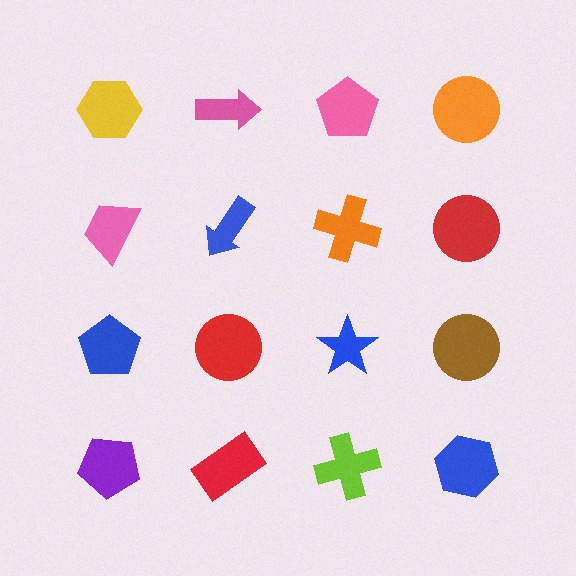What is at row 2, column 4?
A red circle.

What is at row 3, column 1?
A blue pentagon.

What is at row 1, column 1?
A yellow hexagon.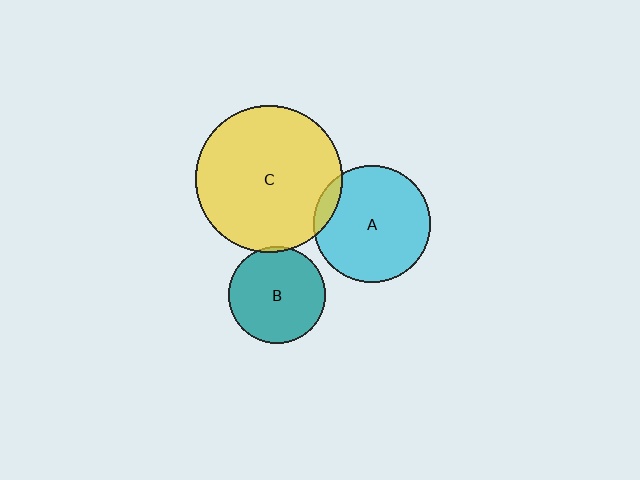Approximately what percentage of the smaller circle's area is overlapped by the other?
Approximately 10%.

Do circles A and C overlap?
Yes.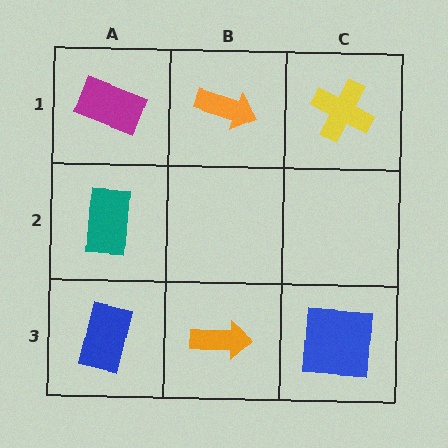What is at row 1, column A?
A magenta rectangle.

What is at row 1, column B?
An orange arrow.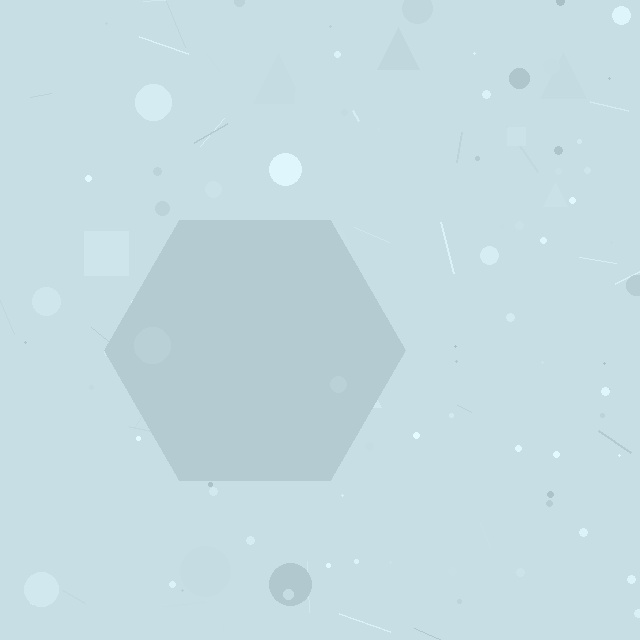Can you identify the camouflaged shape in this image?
The camouflaged shape is a hexagon.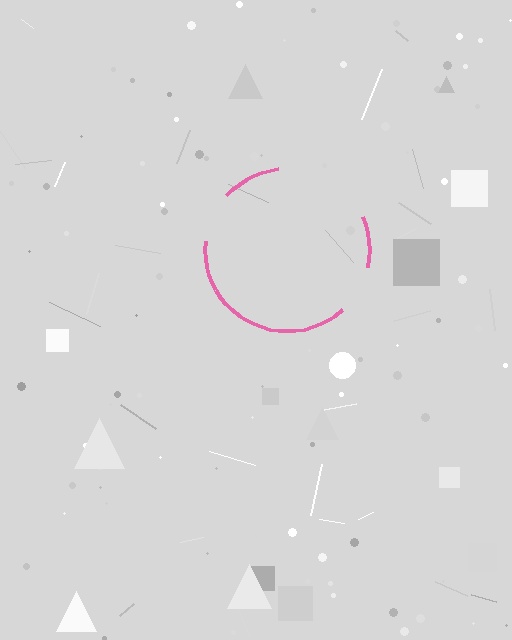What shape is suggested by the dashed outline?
The dashed outline suggests a circle.